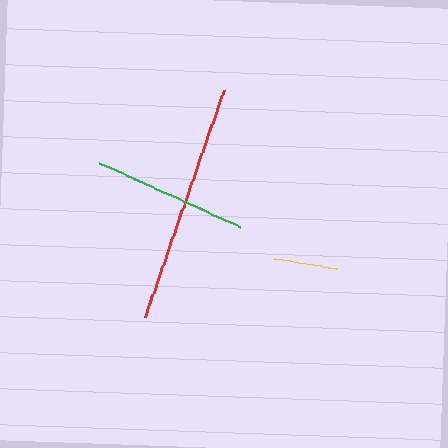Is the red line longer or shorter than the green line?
The red line is longer than the green line.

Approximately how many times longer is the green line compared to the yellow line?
The green line is approximately 2.5 times the length of the yellow line.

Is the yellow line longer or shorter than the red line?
The red line is longer than the yellow line.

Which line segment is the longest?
The red line is the longest at approximately 240 pixels.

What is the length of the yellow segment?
The yellow segment is approximately 63 pixels long.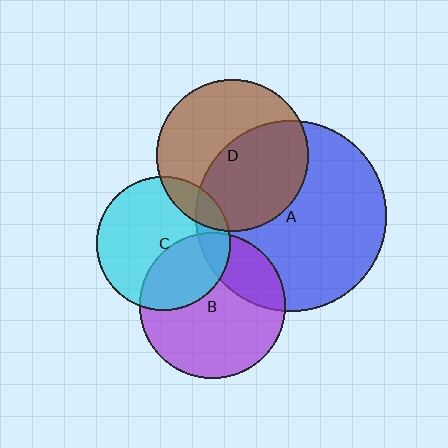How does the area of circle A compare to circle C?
Approximately 2.0 times.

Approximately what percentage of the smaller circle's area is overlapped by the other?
Approximately 25%.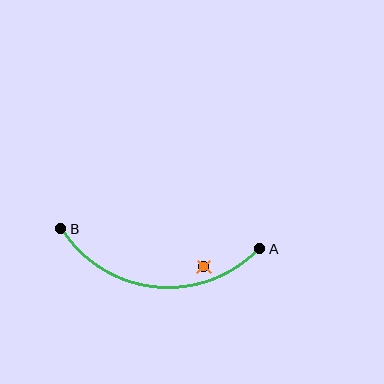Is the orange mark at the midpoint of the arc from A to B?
No — the orange mark does not lie on the arc at all. It sits slightly inside the curve.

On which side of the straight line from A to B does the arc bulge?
The arc bulges below the straight line connecting A and B.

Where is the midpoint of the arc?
The arc midpoint is the point on the curve farthest from the straight line joining A and B. It sits below that line.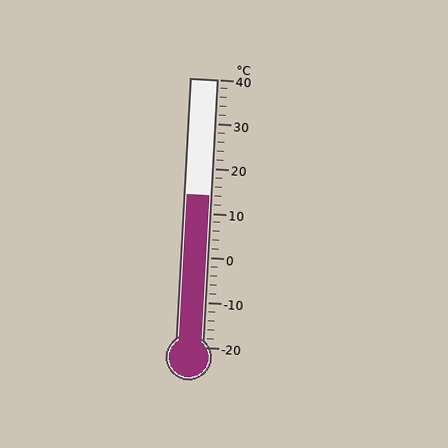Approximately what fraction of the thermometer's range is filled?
The thermometer is filled to approximately 55% of its range.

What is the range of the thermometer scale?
The thermometer scale ranges from -20°C to 40°C.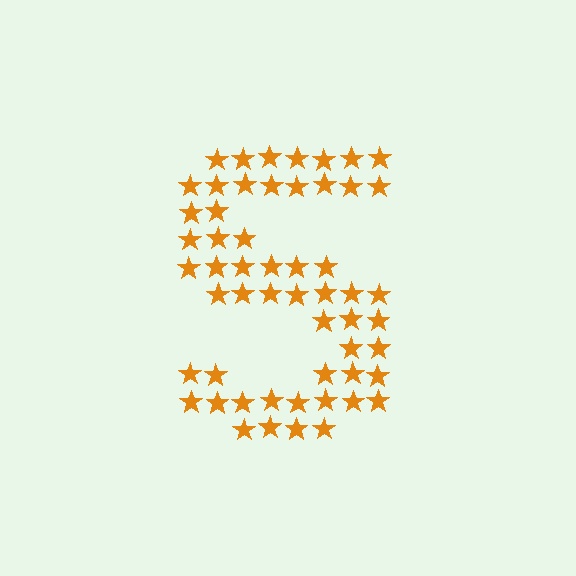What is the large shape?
The large shape is the letter S.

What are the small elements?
The small elements are stars.